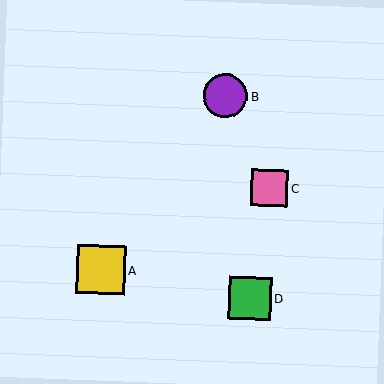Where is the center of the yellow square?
The center of the yellow square is at (101, 270).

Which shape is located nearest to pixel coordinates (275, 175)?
The pink square (labeled C) at (269, 188) is nearest to that location.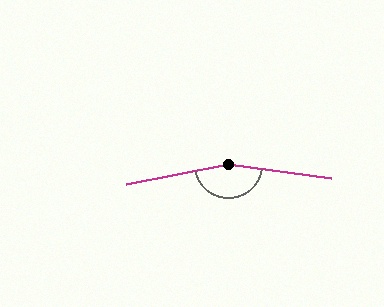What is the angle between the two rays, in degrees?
Approximately 162 degrees.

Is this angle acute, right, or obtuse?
It is obtuse.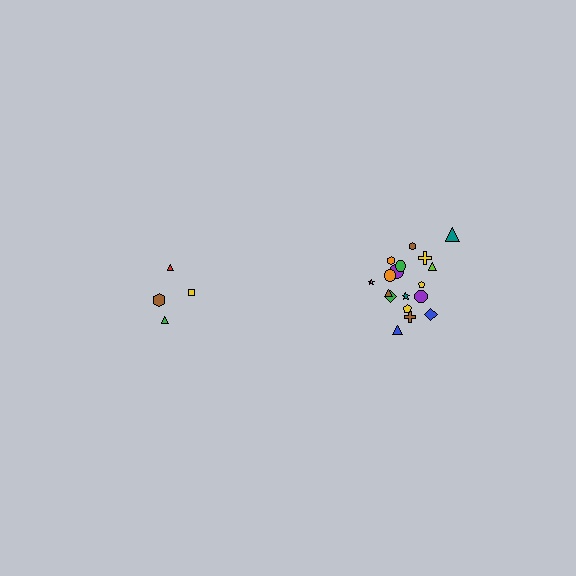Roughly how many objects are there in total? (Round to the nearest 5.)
Roughly 20 objects in total.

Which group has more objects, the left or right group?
The right group.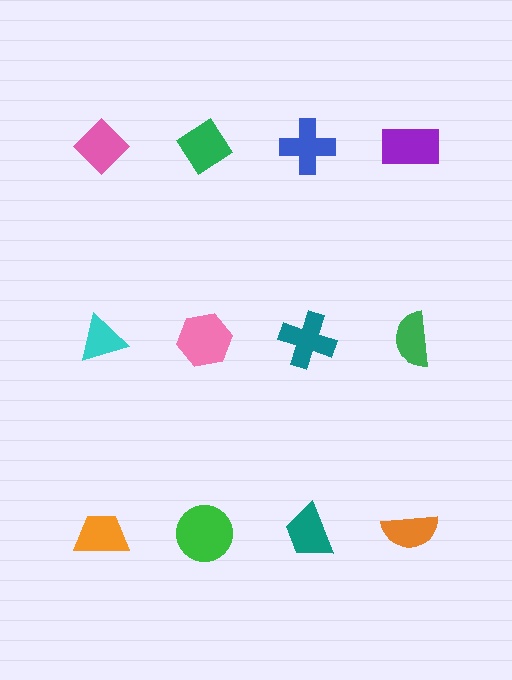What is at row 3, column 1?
An orange trapezoid.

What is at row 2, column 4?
A green semicircle.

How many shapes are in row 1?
4 shapes.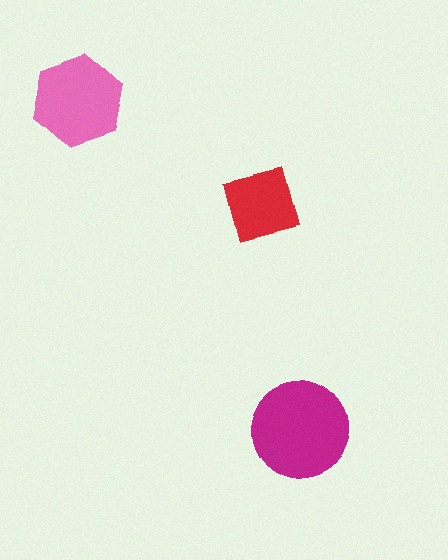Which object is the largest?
The magenta circle.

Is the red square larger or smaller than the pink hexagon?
Smaller.